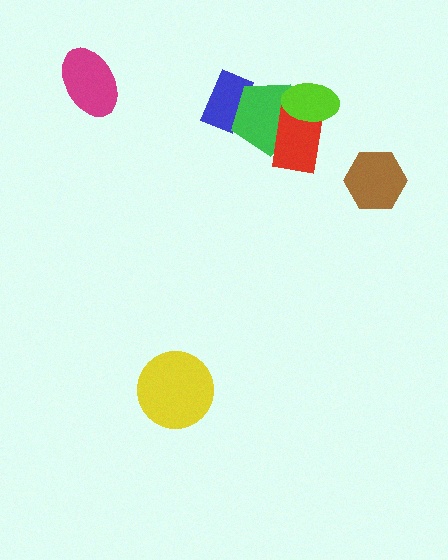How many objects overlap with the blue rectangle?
1 object overlaps with the blue rectangle.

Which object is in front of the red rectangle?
The lime ellipse is in front of the red rectangle.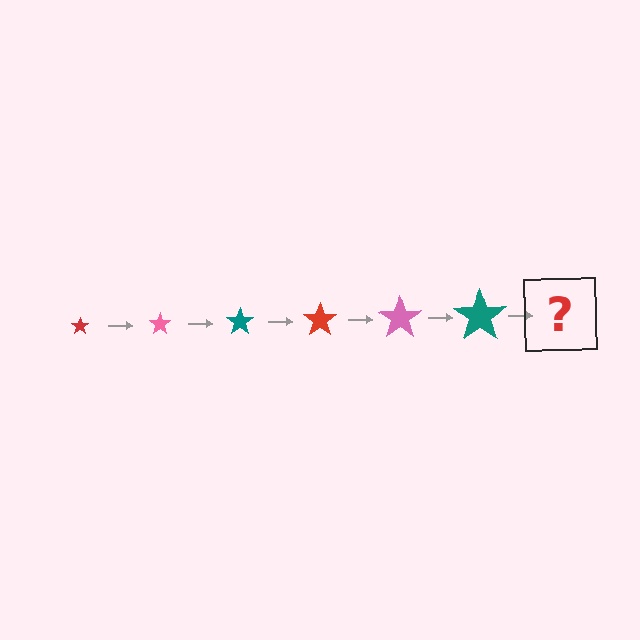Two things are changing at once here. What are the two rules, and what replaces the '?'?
The two rules are that the star grows larger each step and the color cycles through red, pink, and teal. The '?' should be a red star, larger than the previous one.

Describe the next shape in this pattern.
It should be a red star, larger than the previous one.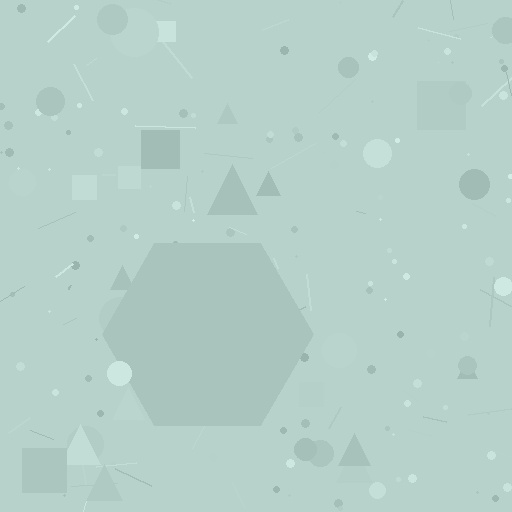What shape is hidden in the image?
A hexagon is hidden in the image.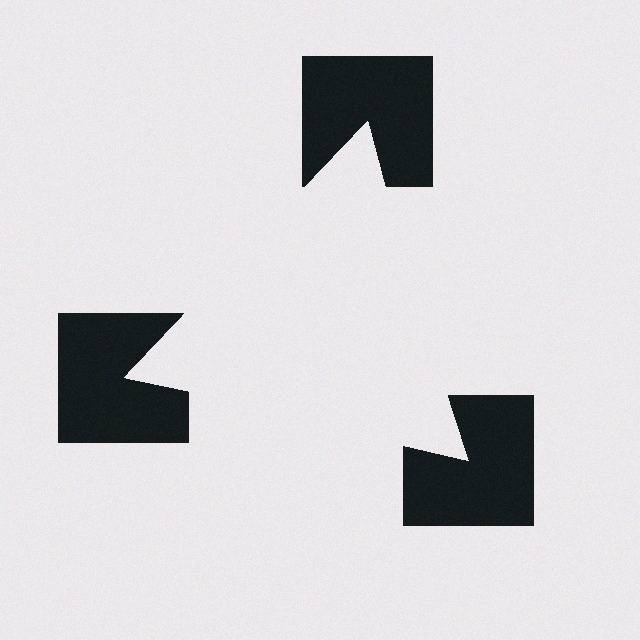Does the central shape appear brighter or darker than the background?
It typically appears slightly brighter than the background, even though no actual brightness change is drawn.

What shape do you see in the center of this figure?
An illusory triangle — its edges are inferred from the aligned wedge cuts in the notched squares, not physically drawn.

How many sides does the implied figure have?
3 sides.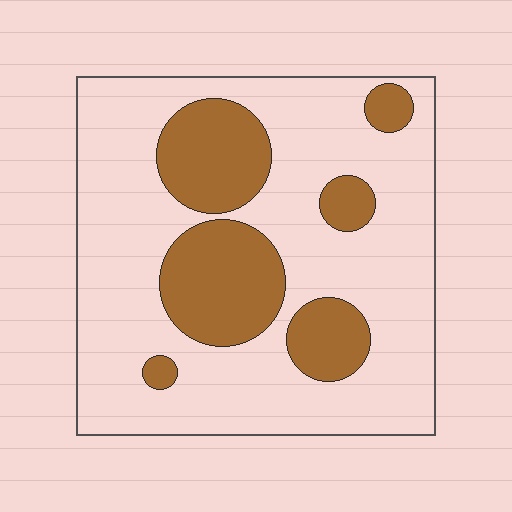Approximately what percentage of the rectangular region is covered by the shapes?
Approximately 25%.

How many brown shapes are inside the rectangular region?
6.